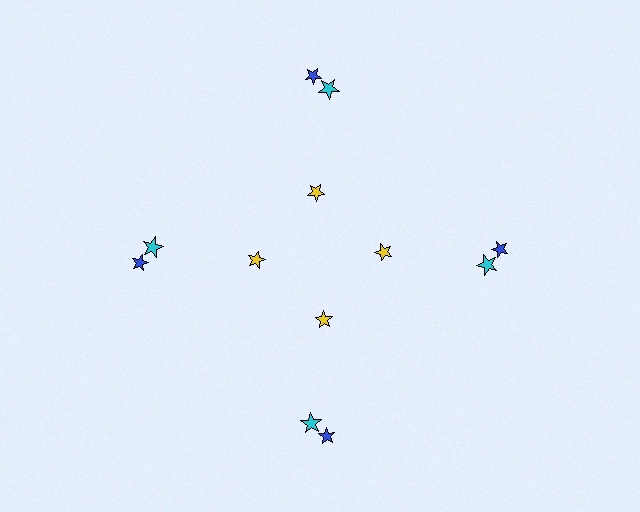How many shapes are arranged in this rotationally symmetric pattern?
There are 12 shapes, arranged in 4 groups of 3.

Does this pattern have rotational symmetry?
Yes, this pattern has 4-fold rotational symmetry. It looks the same after rotating 90 degrees around the center.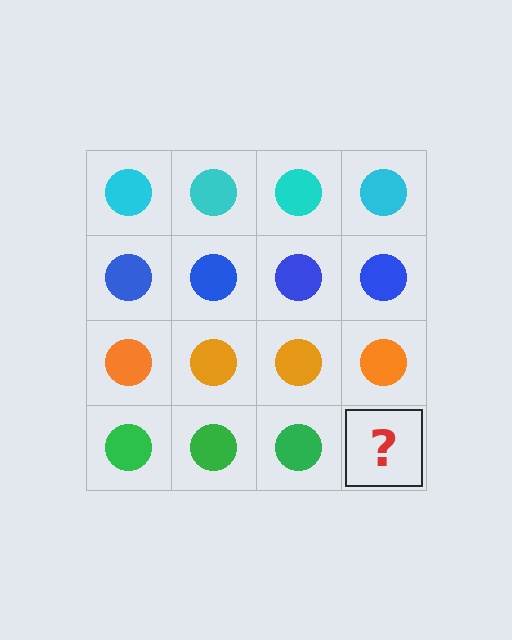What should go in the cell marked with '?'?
The missing cell should contain a green circle.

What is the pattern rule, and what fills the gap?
The rule is that each row has a consistent color. The gap should be filled with a green circle.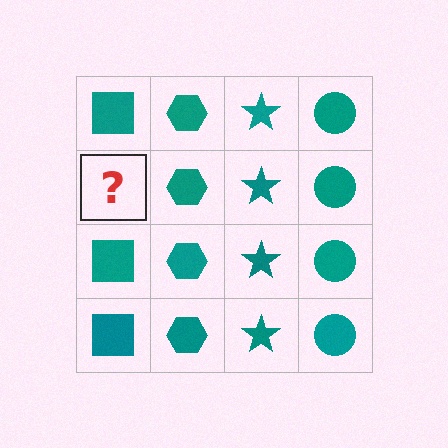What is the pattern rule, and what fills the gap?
The rule is that each column has a consistent shape. The gap should be filled with a teal square.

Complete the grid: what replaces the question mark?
The question mark should be replaced with a teal square.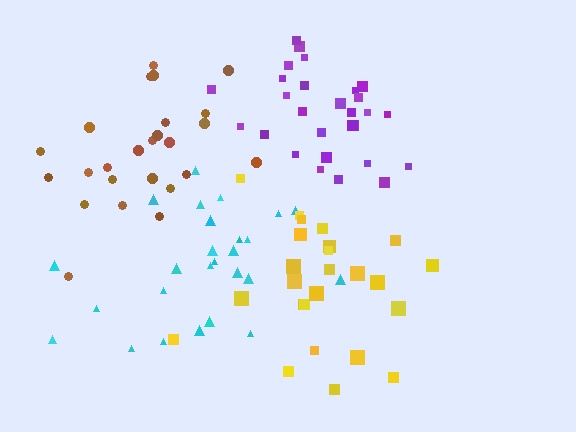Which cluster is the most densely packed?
Purple.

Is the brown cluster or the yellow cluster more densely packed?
Brown.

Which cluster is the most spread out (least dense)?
Yellow.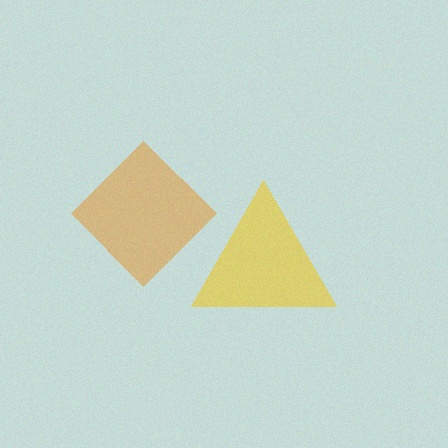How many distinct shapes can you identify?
There are 2 distinct shapes: a yellow triangle, an orange diamond.